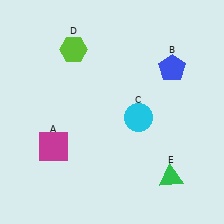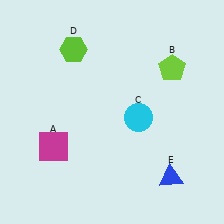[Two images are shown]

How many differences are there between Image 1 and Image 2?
There are 2 differences between the two images.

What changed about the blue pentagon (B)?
In Image 1, B is blue. In Image 2, it changed to lime.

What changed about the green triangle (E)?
In Image 1, E is green. In Image 2, it changed to blue.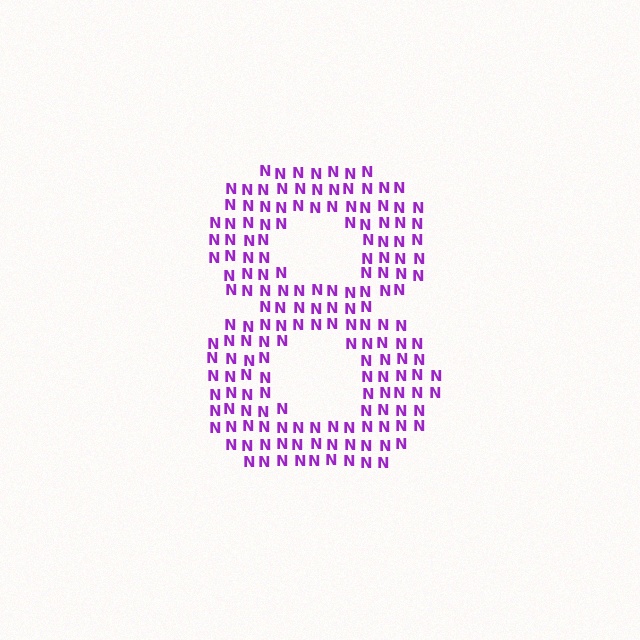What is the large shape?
The large shape is the digit 8.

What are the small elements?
The small elements are letter N's.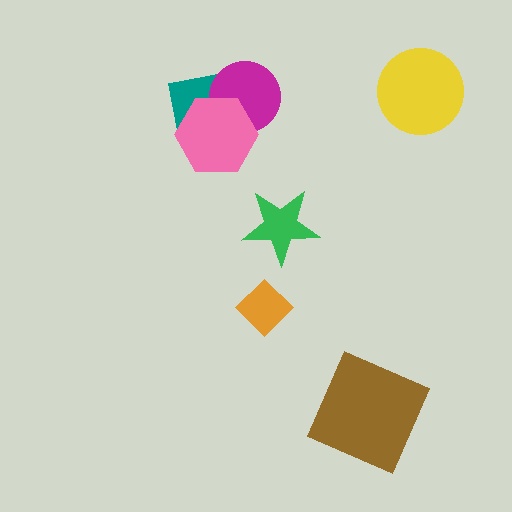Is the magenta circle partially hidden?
Yes, it is partially covered by another shape.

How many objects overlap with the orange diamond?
0 objects overlap with the orange diamond.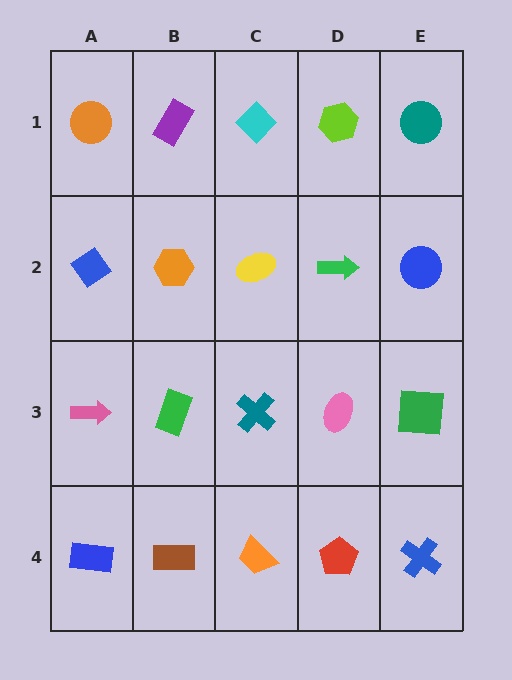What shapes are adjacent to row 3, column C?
A yellow ellipse (row 2, column C), an orange trapezoid (row 4, column C), a green rectangle (row 3, column B), a pink ellipse (row 3, column D).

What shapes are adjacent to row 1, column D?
A green arrow (row 2, column D), a cyan diamond (row 1, column C), a teal circle (row 1, column E).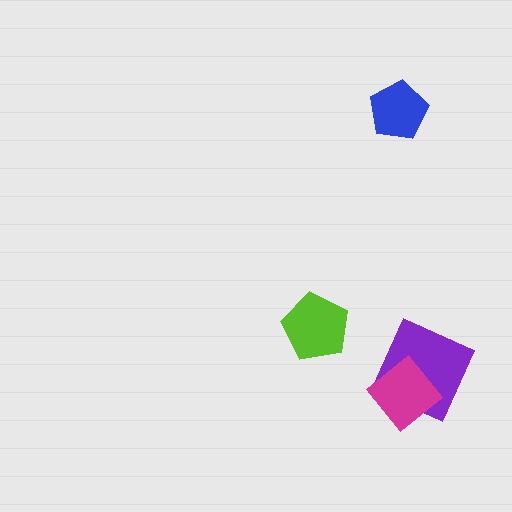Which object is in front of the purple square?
The magenta diamond is in front of the purple square.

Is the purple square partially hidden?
Yes, it is partially covered by another shape.